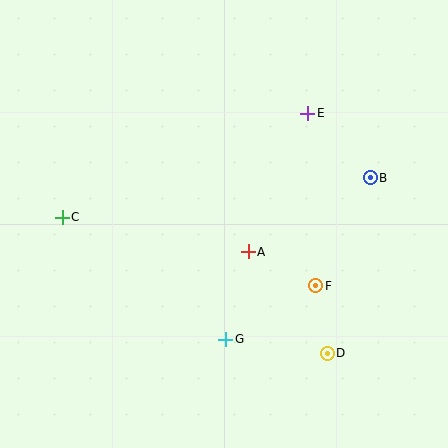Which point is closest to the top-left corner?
Point C is closest to the top-left corner.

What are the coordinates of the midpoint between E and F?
The midpoint between E and F is at (312, 199).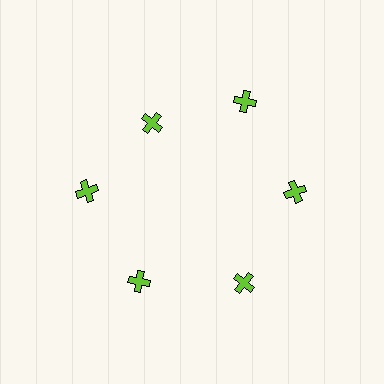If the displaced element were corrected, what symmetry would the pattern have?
It would have 6-fold rotational symmetry — the pattern would map onto itself every 60 degrees.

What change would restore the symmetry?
The symmetry would be restored by moving it outward, back onto the ring so that all 6 crosses sit at equal angles and equal distance from the center.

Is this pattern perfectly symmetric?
No. The 6 lime crosses are arranged in a ring, but one element near the 11 o'clock position is pulled inward toward the center, breaking the 6-fold rotational symmetry.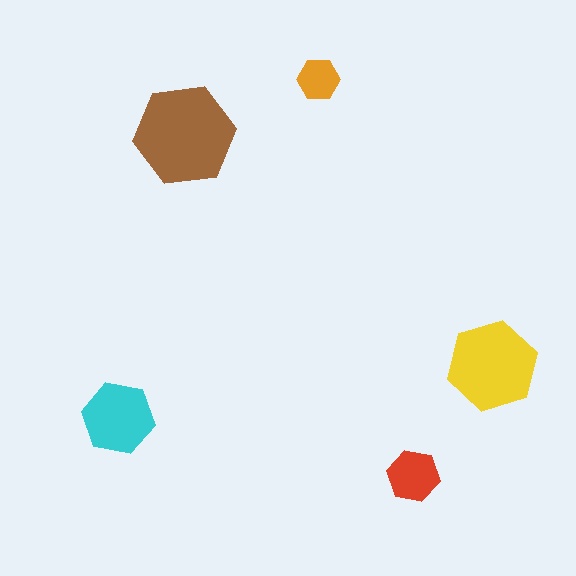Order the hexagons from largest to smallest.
the brown one, the yellow one, the cyan one, the red one, the orange one.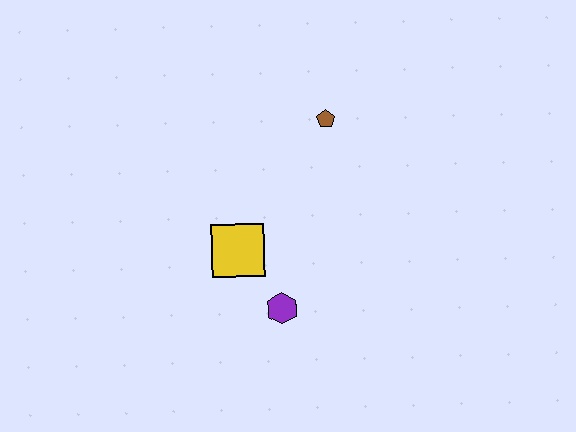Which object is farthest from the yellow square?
The brown pentagon is farthest from the yellow square.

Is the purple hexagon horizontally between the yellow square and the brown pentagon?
Yes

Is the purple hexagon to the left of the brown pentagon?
Yes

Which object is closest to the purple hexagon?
The yellow square is closest to the purple hexagon.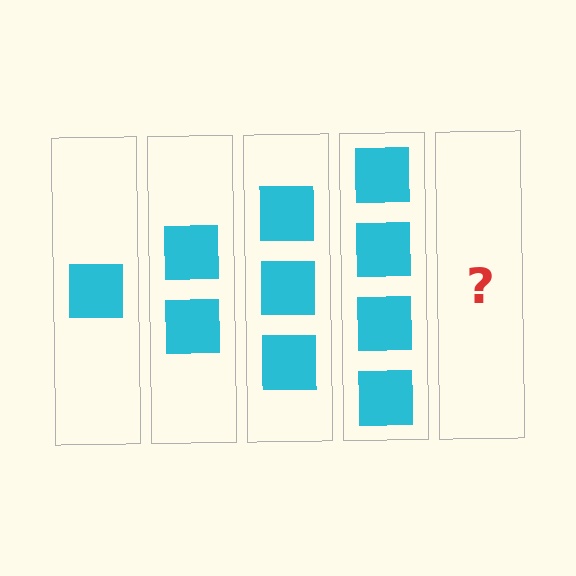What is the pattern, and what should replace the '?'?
The pattern is that each step adds one more square. The '?' should be 5 squares.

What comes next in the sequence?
The next element should be 5 squares.